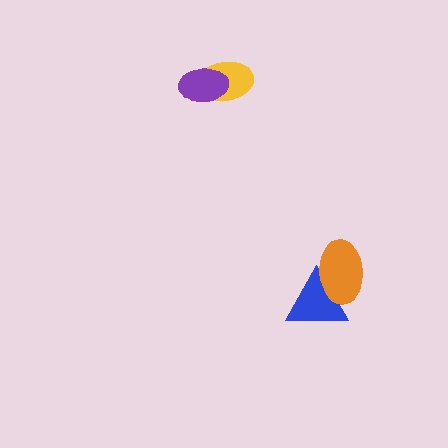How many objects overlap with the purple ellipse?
1 object overlaps with the purple ellipse.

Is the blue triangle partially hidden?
Yes, it is partially covered by another shape.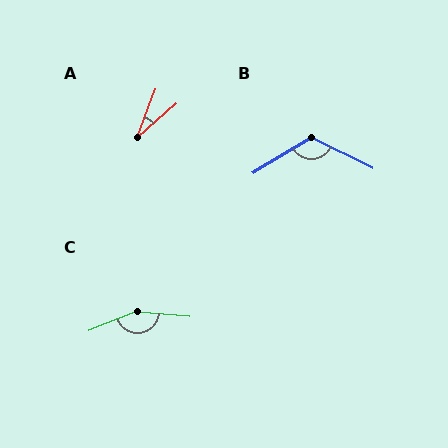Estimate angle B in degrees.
Approximately 122 degrees.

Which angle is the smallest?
A, at approximately 28 degrees.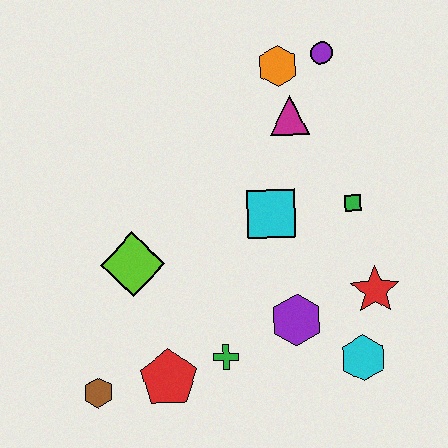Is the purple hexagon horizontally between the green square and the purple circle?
No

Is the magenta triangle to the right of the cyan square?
Yes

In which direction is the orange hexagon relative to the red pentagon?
The orange hexagon is above the red pentagon.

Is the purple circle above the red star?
Yes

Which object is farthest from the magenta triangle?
The brown hexagon is farthest from the magenta triangle.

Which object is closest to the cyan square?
The green square is closest to the cyan square.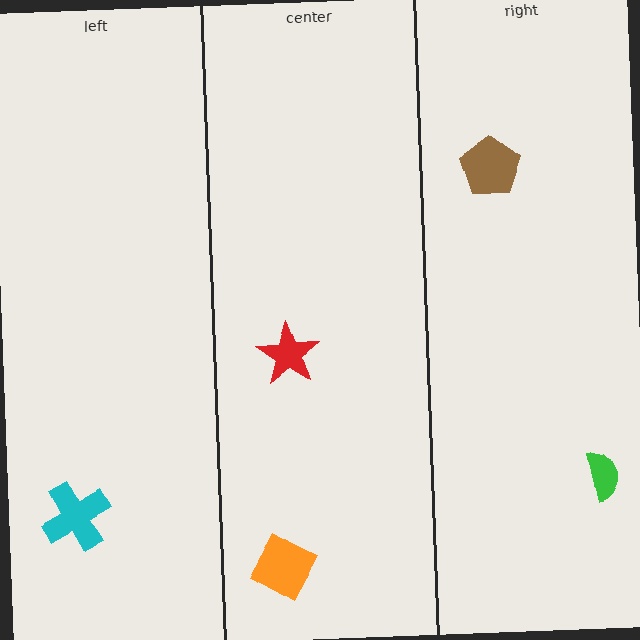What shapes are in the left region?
The cyan cross.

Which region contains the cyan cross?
The left region.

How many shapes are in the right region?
2.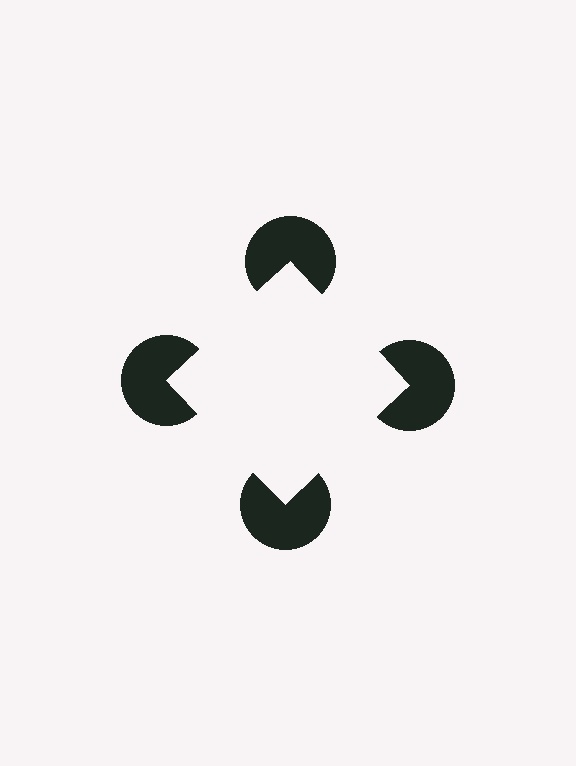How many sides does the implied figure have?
4 sides.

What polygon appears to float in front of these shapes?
An illusory square — its edges are inferred from the aligned wedge cuts in the pac-man discs, not physically drawn.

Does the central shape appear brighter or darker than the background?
It typically appears slightly brighter than the background, even though no actual brightness change is drawn.